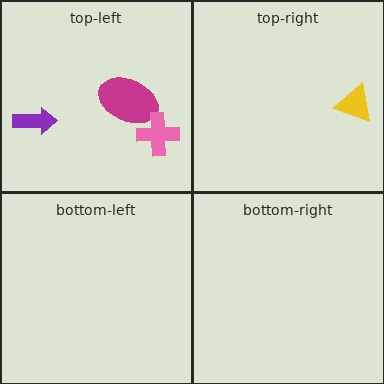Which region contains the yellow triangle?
The top-right region.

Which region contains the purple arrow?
The top-left region.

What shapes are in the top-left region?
The purple arrow, the magenta ellipse, the pink cross.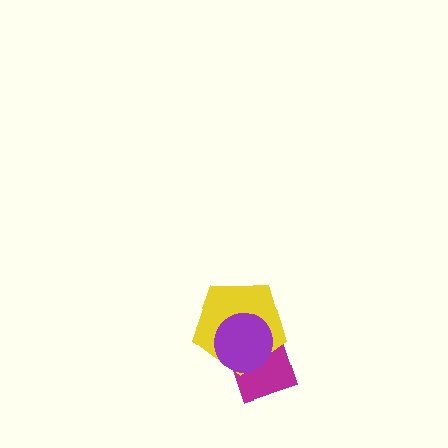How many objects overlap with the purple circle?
2 objects overlap with the purple circle.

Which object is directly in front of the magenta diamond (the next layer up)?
The yellow pentagon is directly in front of the magenta diamond.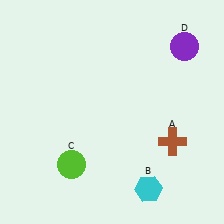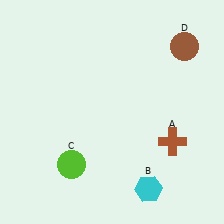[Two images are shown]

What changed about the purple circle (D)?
In Image 1, D is purple. In Image 2, it changed to brown.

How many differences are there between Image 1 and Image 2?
There is 1 difference between the two images.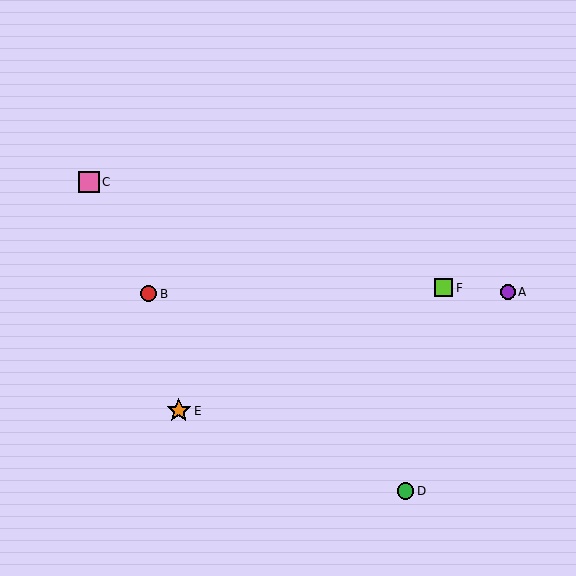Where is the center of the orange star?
The center of the orange star is at (179, 411).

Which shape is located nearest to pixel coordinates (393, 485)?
The green circle (labeled D) at (405, 491) is nearest to that location.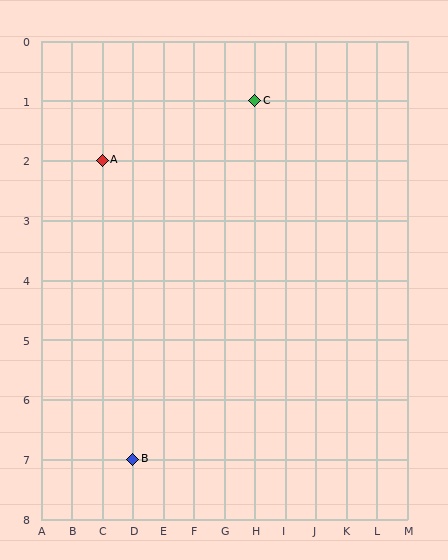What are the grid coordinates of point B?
Point B is at grid coordinates (D, 7).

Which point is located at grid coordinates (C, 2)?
Point A is at (C, 2).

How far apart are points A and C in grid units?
Points A and C are 5 columns and 1 row apart (about 5.1 grid units diagonally).